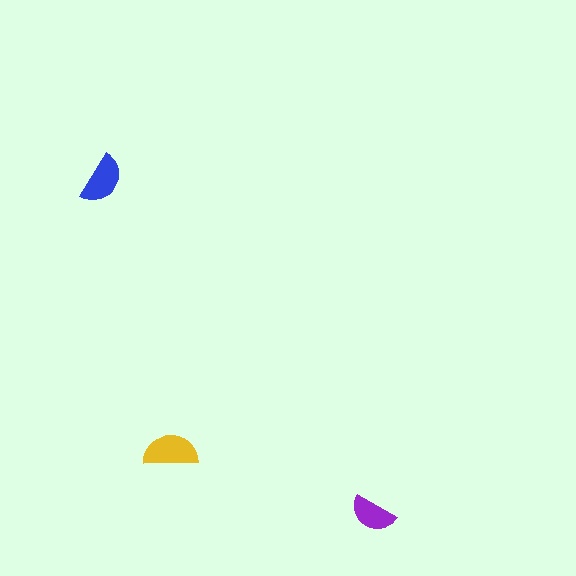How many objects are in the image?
There are 3 objects in the image.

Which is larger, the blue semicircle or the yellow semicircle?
The yellow one.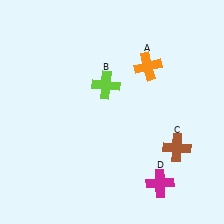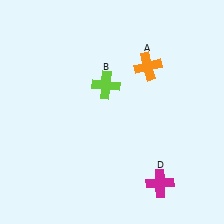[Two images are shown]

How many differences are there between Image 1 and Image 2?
There is 1 difference between the two images.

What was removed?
The brown cross (C) was removed in Image 2.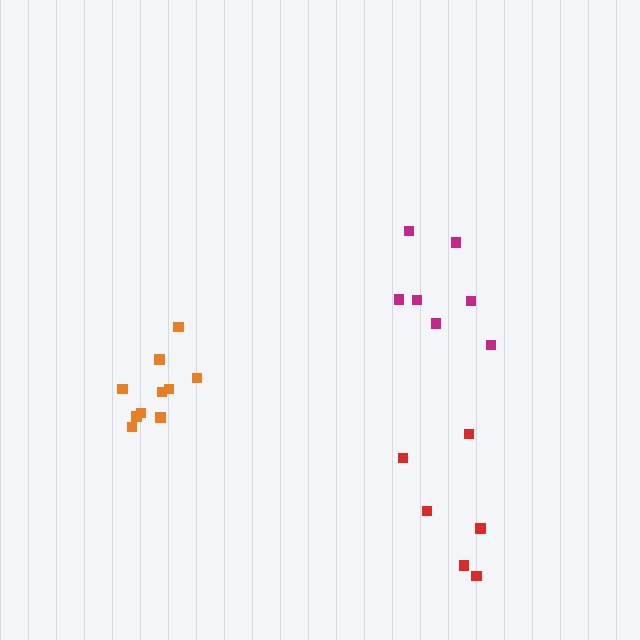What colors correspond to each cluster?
The clusters are colored: magenta, orange, red.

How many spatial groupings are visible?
There are 3 spatial groupings.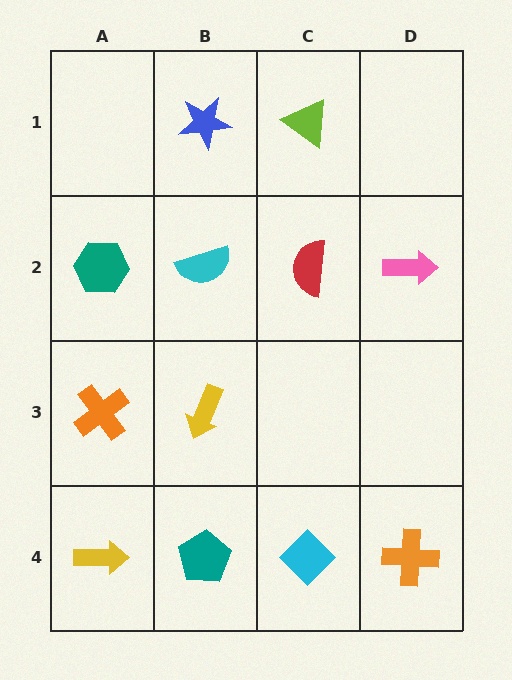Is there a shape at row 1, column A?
No, that cell is empty.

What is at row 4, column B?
A teal pentagon.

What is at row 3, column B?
A yellow arrow.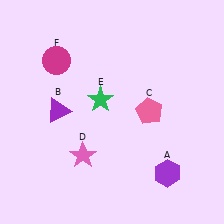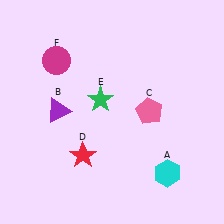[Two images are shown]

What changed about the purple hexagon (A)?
In Image 1, A is purple. In Image 2, it changed to cyan.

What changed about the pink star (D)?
In Image 1, D is pink. In Image 2, it changed to red.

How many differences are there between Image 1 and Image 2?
There are 2 differences between the two images.